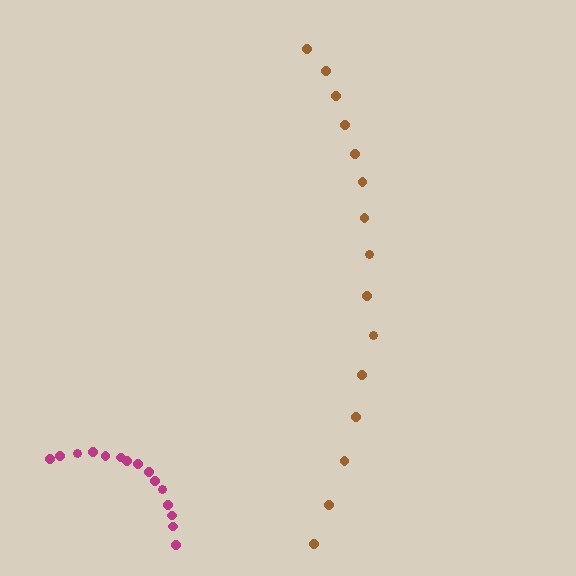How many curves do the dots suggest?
There are 2 distinct paths.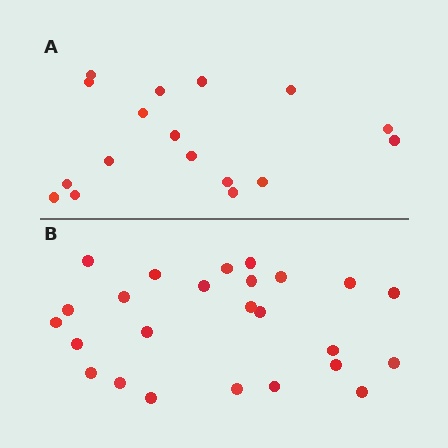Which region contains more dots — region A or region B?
Region B (the bottom region) has more dots.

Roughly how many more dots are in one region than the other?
Region B has roughly 8 or so more dots than region A.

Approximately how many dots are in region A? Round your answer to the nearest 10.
About 20 dots. (The exact count is 17, which rounds to 20.)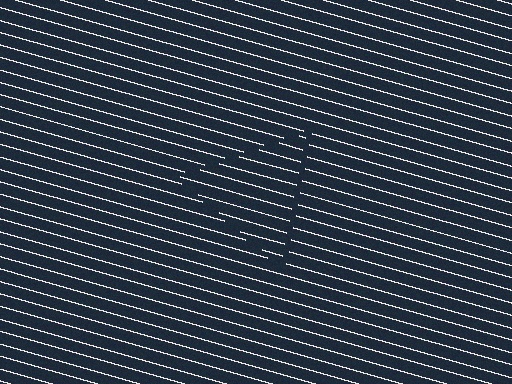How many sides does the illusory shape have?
3 sides — the line-ends trace a triangle.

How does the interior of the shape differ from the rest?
The interior of the shape contains the same grating, shifted by half a period — the contour is defined by the phase discontinuity where line-ends from the inner and outer gratings abut.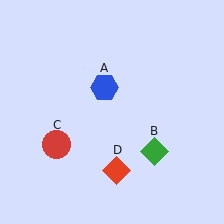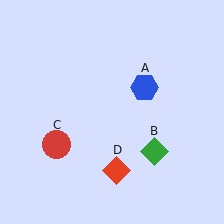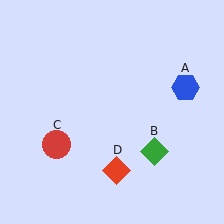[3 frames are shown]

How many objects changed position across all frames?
1 object changed position: blue hexagon (object A).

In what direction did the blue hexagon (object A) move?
The blue hexagon (object A) moved right.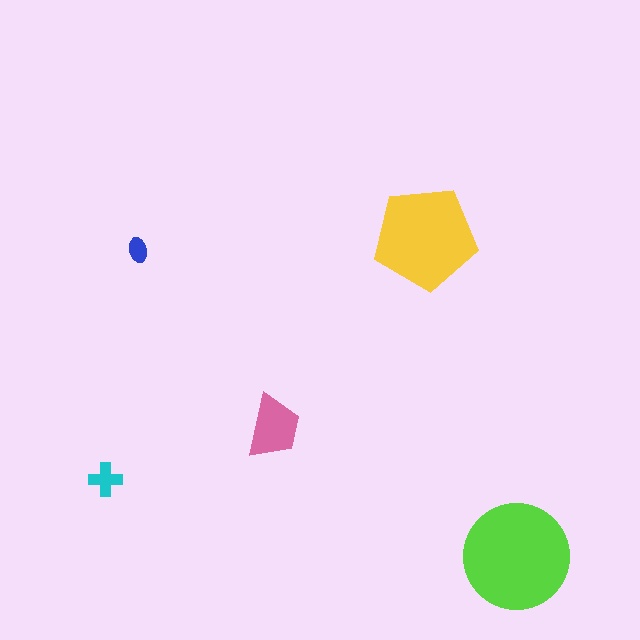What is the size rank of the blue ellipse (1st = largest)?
5th.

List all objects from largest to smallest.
The lime circle, the yellow pentagon, the pink trapezoid, the cyan cross, the blue ellipse.